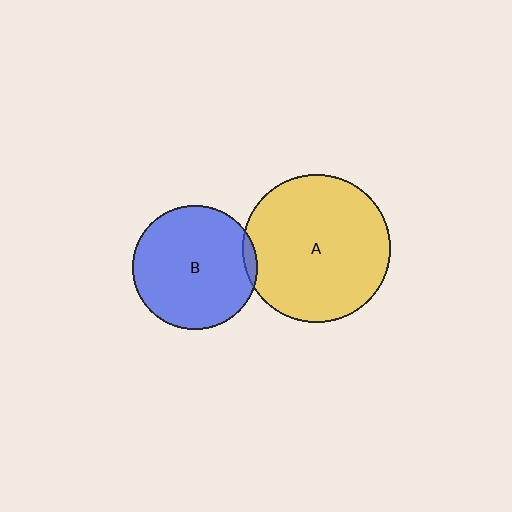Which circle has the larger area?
Circle A (yellow).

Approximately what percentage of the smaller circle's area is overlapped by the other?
Approximately 5%.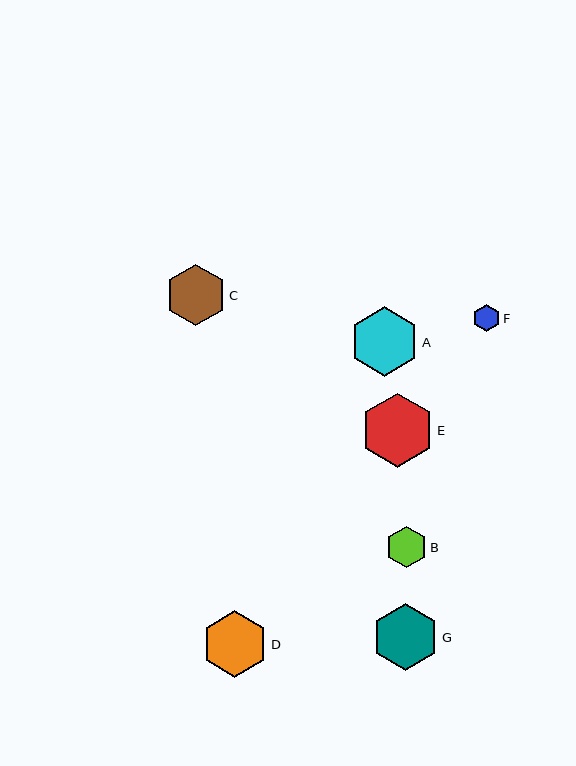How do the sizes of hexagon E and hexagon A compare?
Hexagon E and hexagon A are approximately the same size.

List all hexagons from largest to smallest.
From largest to smallest: E, A, G, D, C, B, F.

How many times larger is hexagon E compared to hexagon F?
Hexagon E is approximately 2.8 times the size of hexagon F.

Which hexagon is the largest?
Hexagon E is the largest with a size of approximately 74 pixels.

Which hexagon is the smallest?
Hexagon F is the smallest with a size of approximately 27 pixels.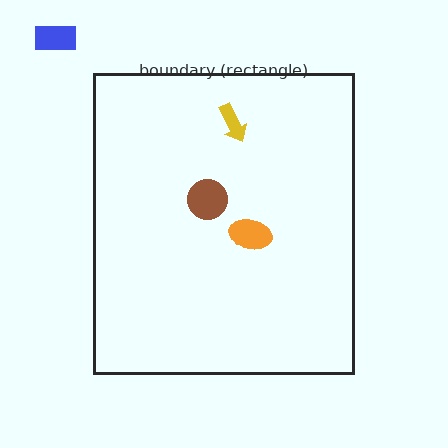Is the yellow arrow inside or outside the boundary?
Inside.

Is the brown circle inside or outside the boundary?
Inside.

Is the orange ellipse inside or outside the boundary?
Inside.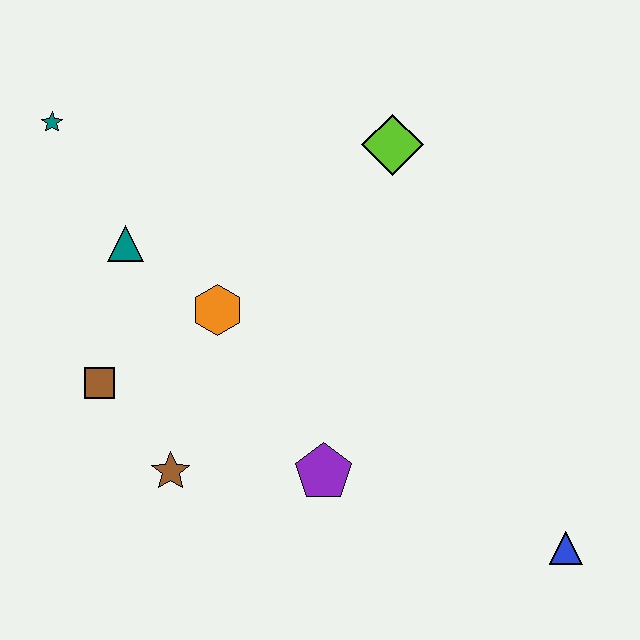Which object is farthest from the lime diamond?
The blue triangle is farthest from the lime diamond.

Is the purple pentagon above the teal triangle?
No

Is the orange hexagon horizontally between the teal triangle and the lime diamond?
Yes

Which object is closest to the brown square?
The brown star is closest to the brown square.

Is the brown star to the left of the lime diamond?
Yes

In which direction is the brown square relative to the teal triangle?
The brown square is below the teal triangle.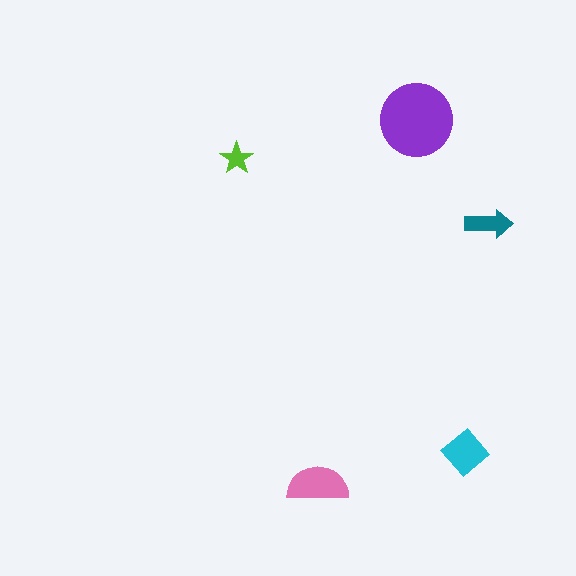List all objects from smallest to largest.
The lime star, the teal arrow, the cyan diamond, the pink semicircle, the purple circle.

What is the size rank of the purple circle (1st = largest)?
1st.